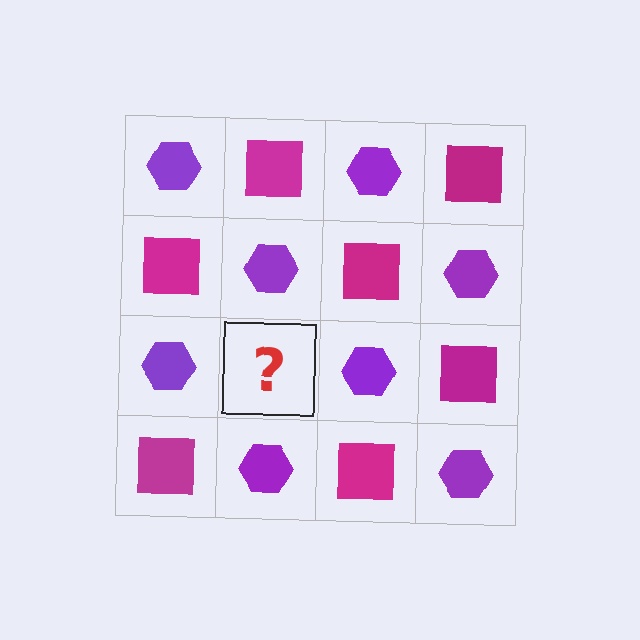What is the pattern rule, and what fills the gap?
The rule is that it alternates purple hexagon and magenta square in a checkerboard pattern. The gap should be filled with a magenta square.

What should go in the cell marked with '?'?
The missing cell should contain a magenta square.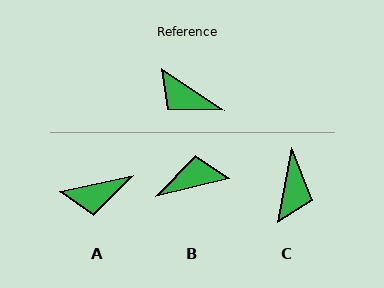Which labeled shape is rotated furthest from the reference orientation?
B, about 133 degrees away.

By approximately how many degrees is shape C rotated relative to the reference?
Approximately 113 degrees counter-clockwise.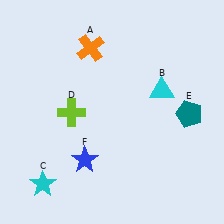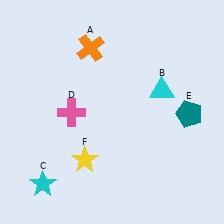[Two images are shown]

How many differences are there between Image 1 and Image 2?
There are 2 differences between the two images.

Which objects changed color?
D changed from lime to pink. F changed from blue to yellow.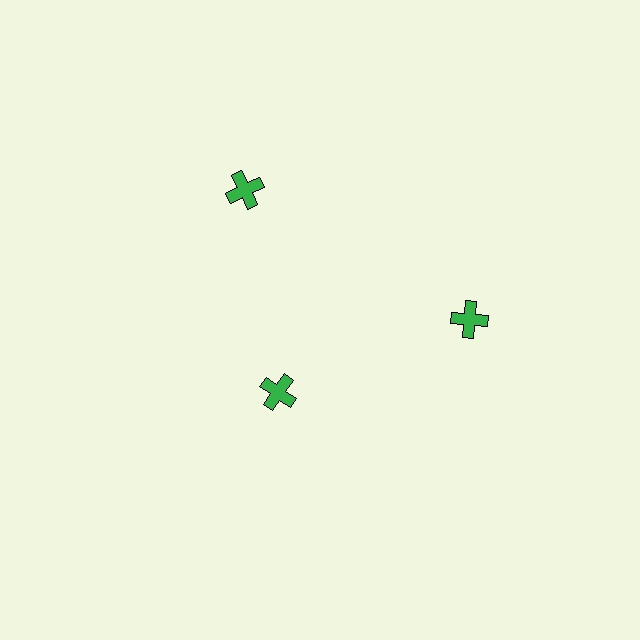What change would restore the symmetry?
The symmetry would be restored by moving it outward, back onto the ring so that all 3 crosses sit at equal angles and equal distance from the center.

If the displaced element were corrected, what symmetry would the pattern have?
It would have 3-fold rotational symmetry — the pattern would map onto itself every 120 degrees.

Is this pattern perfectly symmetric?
No. The 3 green crosses are arranged in a ring, but one element near the 7 o'clock position is pulled inward toward the center, breaking the 3-fold rotational symmetry.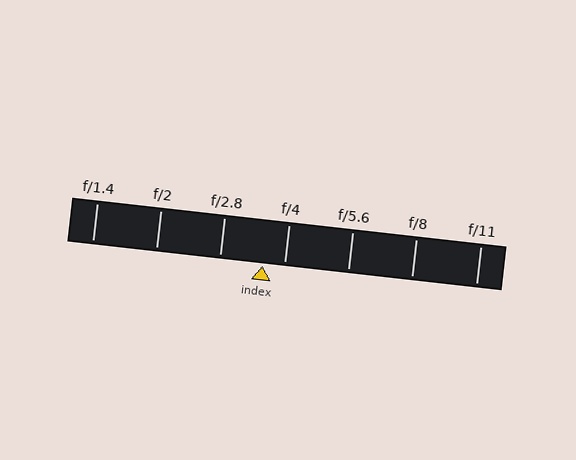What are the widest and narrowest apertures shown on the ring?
The widest aperture shown is f/1.4 and the narrowest is f/11.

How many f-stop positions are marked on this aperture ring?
There are 7 f-stop positions marked.